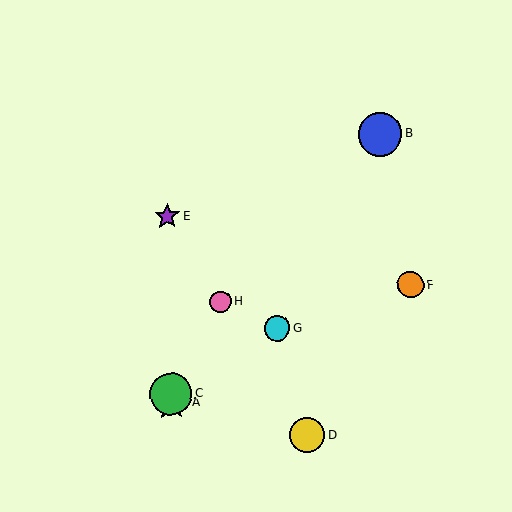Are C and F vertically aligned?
No, C is at x≈171 and F is at x≈411.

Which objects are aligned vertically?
Objects A, C, E are aligned vertically.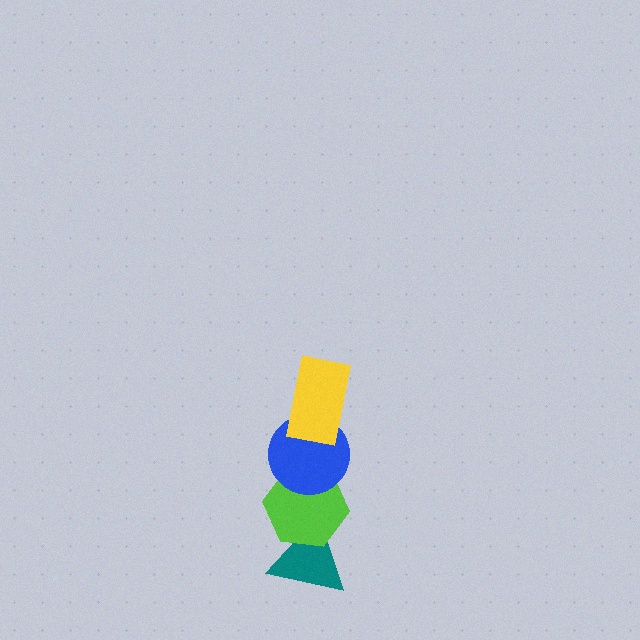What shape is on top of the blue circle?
The yellow rectangle is on top of the blue circle.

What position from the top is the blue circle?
The blue circle is 2nd from the top.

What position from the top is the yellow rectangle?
The yellow rectangle is 1st from the top.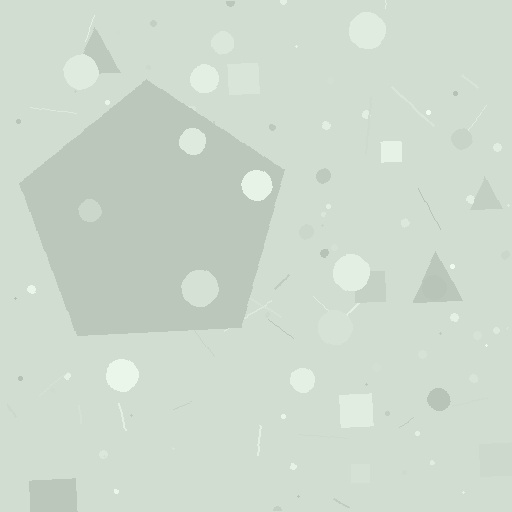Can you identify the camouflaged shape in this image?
The camouflaged shape is a pentagon.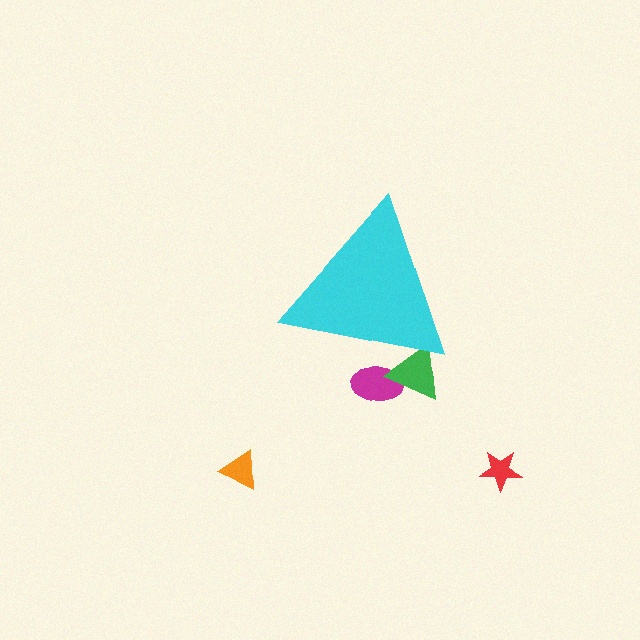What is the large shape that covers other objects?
A cyan triangle.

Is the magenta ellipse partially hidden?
Yes, the magenta ellipse is partially hidden behind the cyan triangle.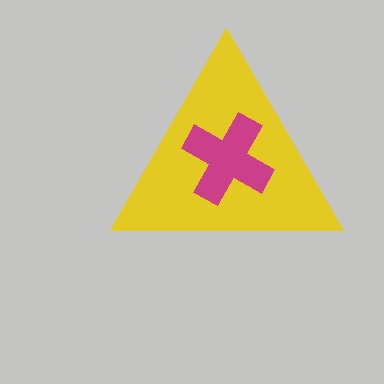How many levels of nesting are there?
2.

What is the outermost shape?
The yellow triangle.